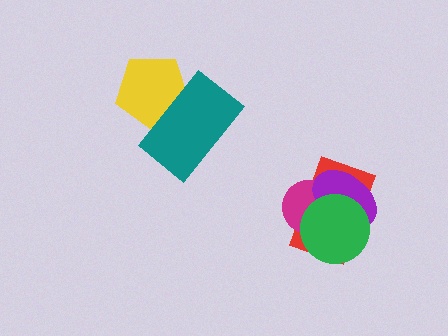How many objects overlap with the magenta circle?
3 objects overlap with the magenta circle.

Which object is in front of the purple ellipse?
The green circle is in front of the purple ellipse.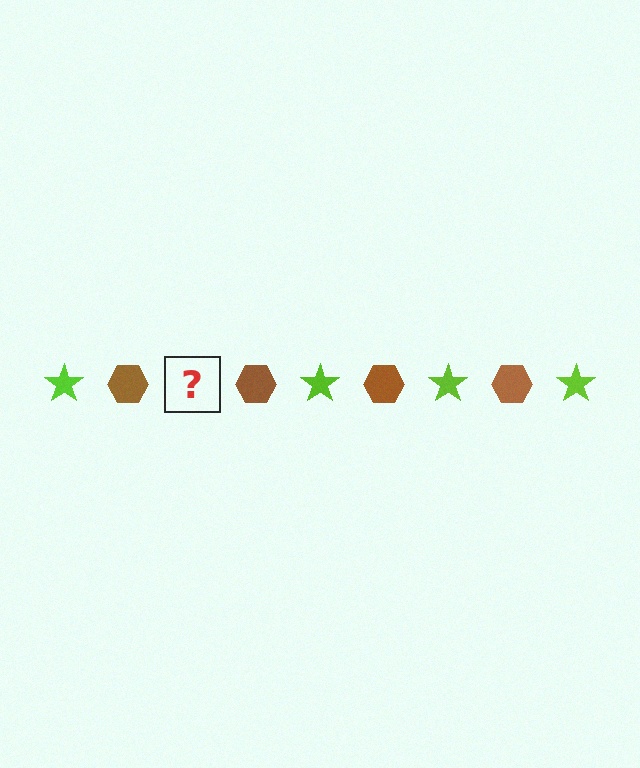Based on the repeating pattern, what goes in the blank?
The blank should be a lime star.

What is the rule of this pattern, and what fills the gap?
The rule is that the pattern alternates between lime star and brown hexagon. The gap should be filled with a lime star.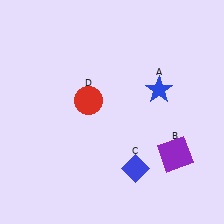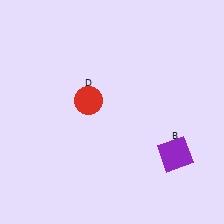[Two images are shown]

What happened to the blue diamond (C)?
The blue diamond (C) was removed in Image 2. It was in the bottom-right area of Image 1.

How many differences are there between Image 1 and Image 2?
There are 2 differences between the two images.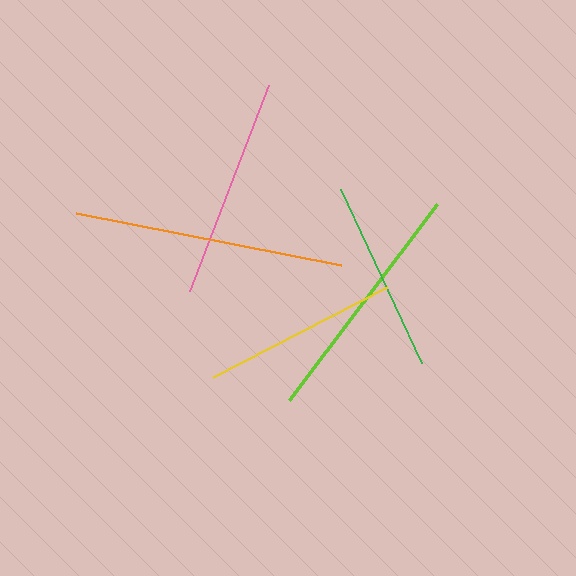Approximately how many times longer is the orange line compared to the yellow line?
The orange line is approximately 1.4 times the length of the yellow line.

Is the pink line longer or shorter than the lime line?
The lime line is longer than the pink line.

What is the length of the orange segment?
The orange segment is approximately 270 pixels long.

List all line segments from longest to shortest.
From longest to shortest: orange, lime, pink, yellow, green.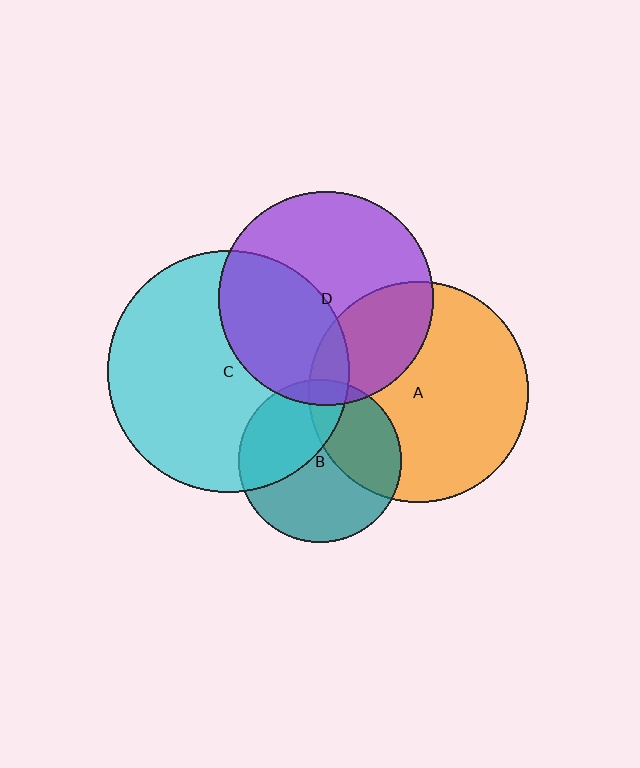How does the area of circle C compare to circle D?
Approximately 1.3 times.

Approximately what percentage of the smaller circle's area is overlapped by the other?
Approximately 30%.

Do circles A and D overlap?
Yes.